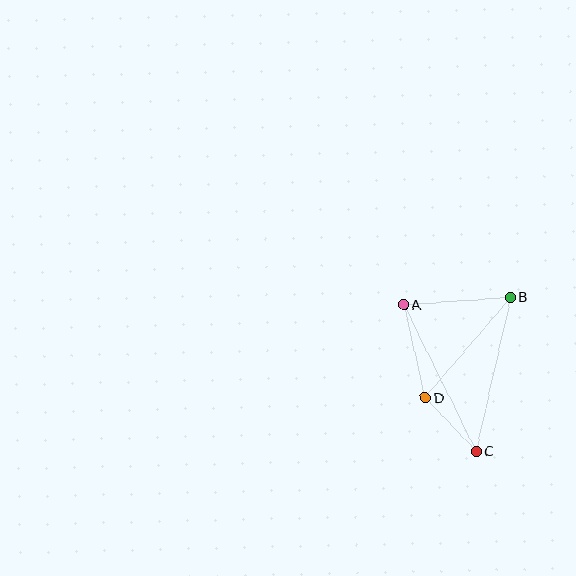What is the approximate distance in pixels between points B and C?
The distance between B and C is approximately 158 pixels.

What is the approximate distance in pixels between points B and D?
The distance between B and D is approximately 132 pixels.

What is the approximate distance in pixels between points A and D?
The distance between A and D is approximately 95 pixels.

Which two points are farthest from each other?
Points A and C are farthest from each other.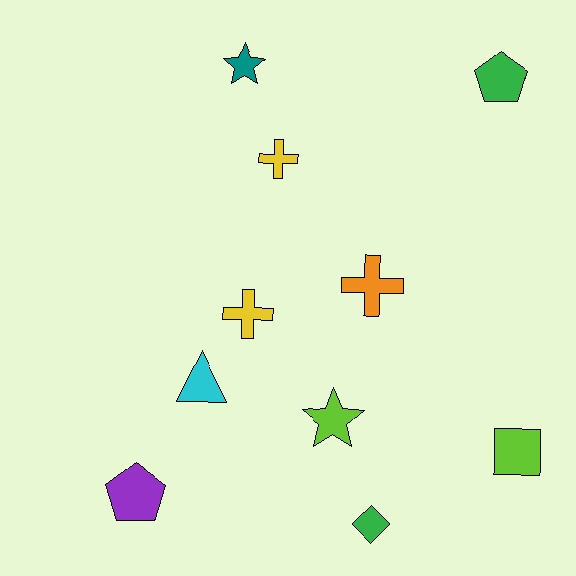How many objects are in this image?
There are 10 objects.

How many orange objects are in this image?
There is 1 orange object.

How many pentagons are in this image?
There are 2 pentagons.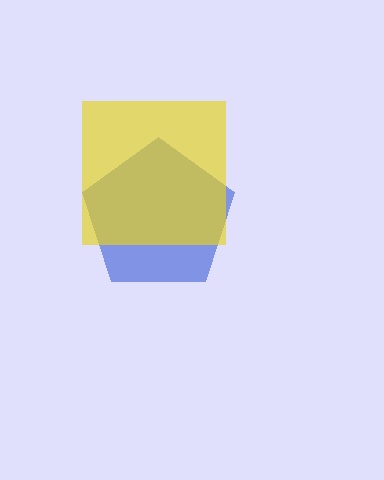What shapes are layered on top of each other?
The layered shapes are: a blue pentagon, a yellow square.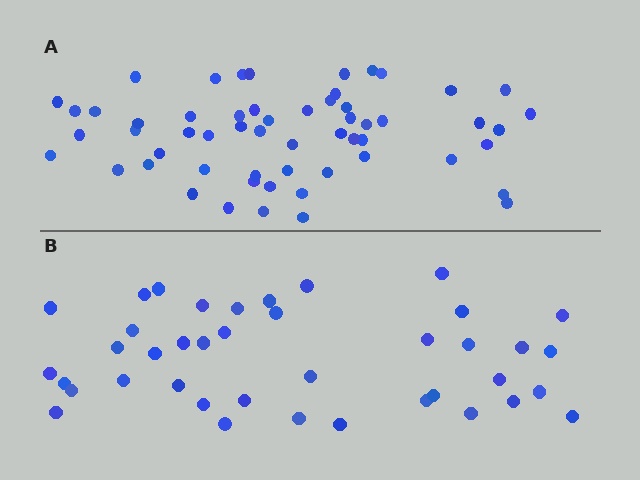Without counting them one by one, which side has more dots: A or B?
Region A (the top region) has more dots.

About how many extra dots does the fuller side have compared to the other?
Region A has approximately 15 more dots than region B.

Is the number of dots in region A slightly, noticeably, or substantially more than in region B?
Region A has noticeably more, but not dramatically so. The ratio is roughly 1.4 to 1.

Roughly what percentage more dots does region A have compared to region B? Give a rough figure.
About 40% more.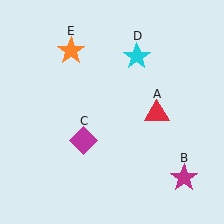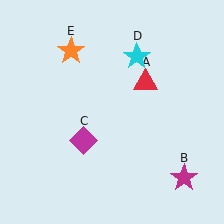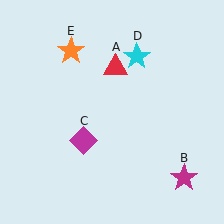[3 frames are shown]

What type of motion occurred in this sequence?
The red triangle (object A) rotated counterclockwise around the center of the scene.